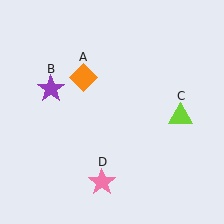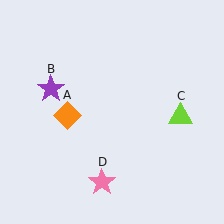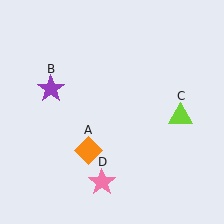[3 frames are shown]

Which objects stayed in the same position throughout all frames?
Purple star (object B) and lime triangle (object C) and pink star (object D) remained stationary.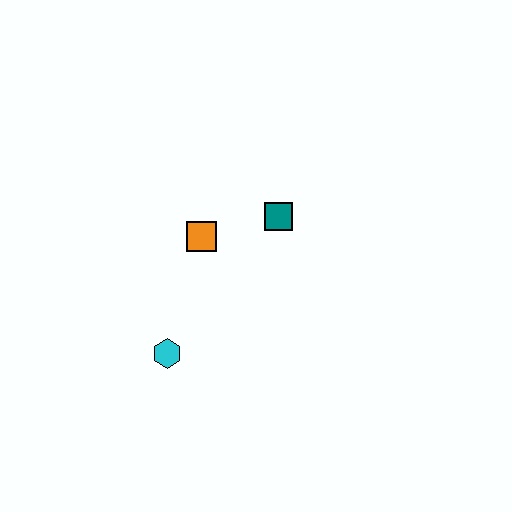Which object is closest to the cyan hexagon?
The orange square is closest to the cyan hexagon.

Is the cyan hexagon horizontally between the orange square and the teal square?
No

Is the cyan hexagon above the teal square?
No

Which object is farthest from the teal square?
The cyan hexagon is farthest from the teal square.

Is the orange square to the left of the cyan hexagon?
No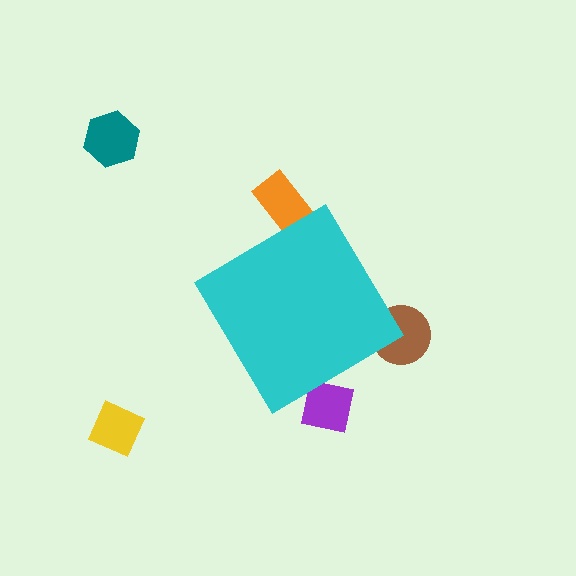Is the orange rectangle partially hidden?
Yes, the orange rectangle is partially hidden behind the cyan diamond.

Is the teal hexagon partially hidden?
No, the teal hexagon is fully visible.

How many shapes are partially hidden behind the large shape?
3 shapes are partially hidden.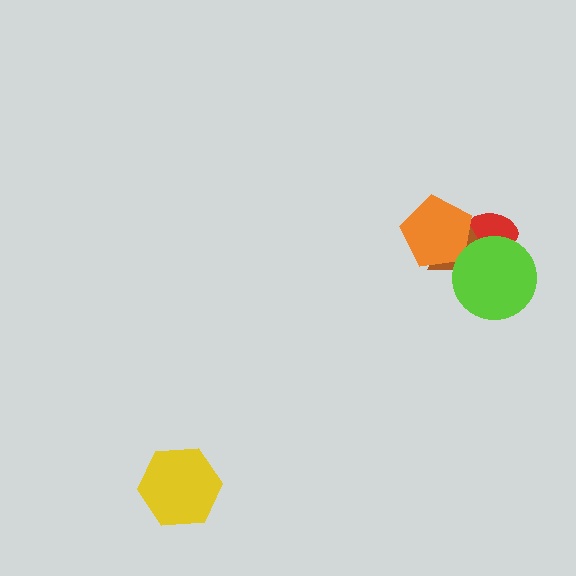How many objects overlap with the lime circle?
2 objects overlap with the lime circle.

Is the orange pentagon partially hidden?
No, no other shape covers it.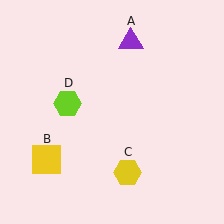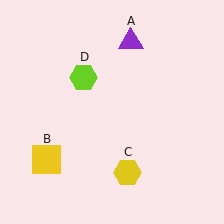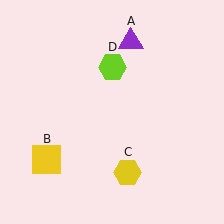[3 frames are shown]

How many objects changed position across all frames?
1 object changed position: lime hexagon (object D).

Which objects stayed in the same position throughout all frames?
Purple triangle (object A) and yellow square (object B) and yellow hexagon (object C) remained stationary.